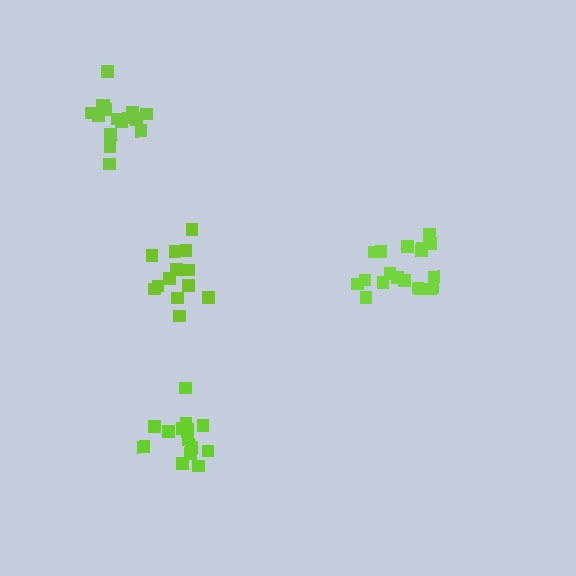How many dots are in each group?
Group 1: 18 dots, Group 2: 16 dots, Group 3: 13 dots, Group 4: 14 dots (61 total).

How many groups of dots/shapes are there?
There are 4 groups.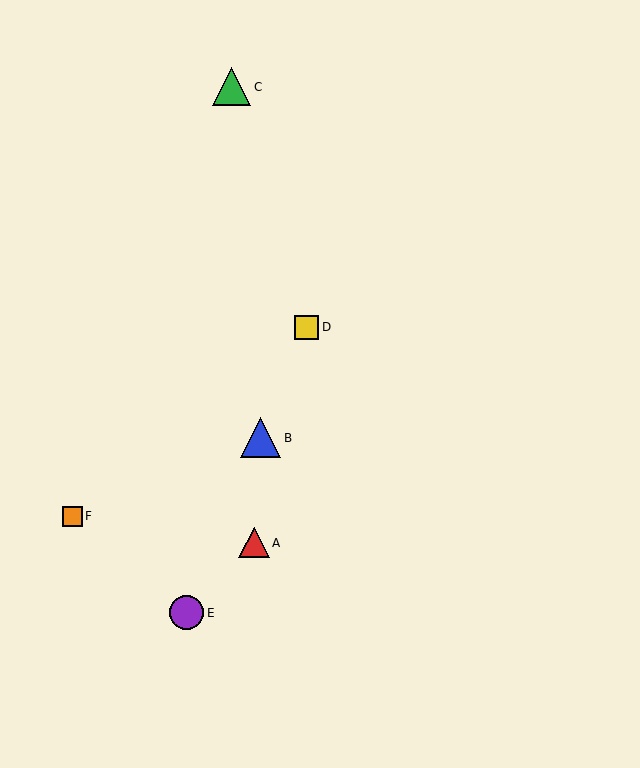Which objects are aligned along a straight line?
Objects B, D, E are aligned along a straight line.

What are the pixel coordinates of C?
Object C is at (232, 87).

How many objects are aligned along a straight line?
3 objects (B, D, E) are aligned along a straight line.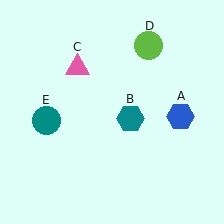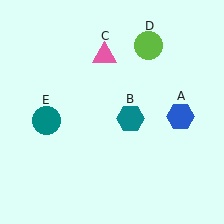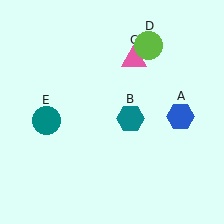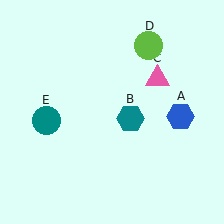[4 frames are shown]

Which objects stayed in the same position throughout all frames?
Blue hexagon (object A) and teal hexagon (object B) and lime circle (object D) and teal circle (object E) remained stationary.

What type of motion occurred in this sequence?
The pink triangle (object C) rotated clockwise around the center of the scene.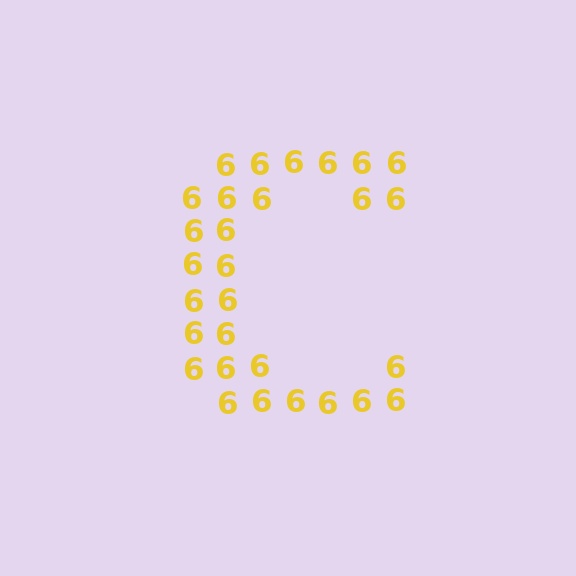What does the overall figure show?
The overall figure shows the letter C.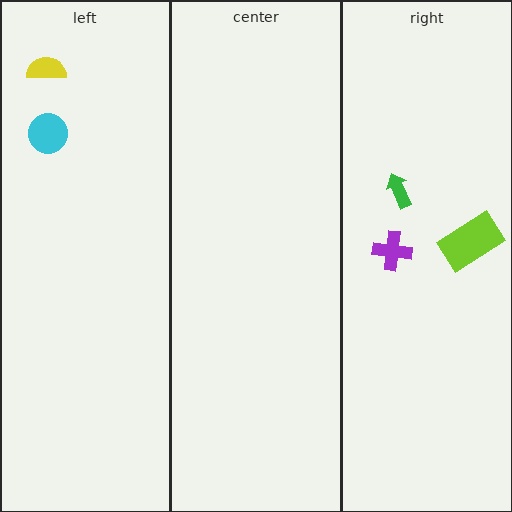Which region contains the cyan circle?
The left region.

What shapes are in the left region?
The yellow semicircle, the cyan circle.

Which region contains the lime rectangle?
The right region.